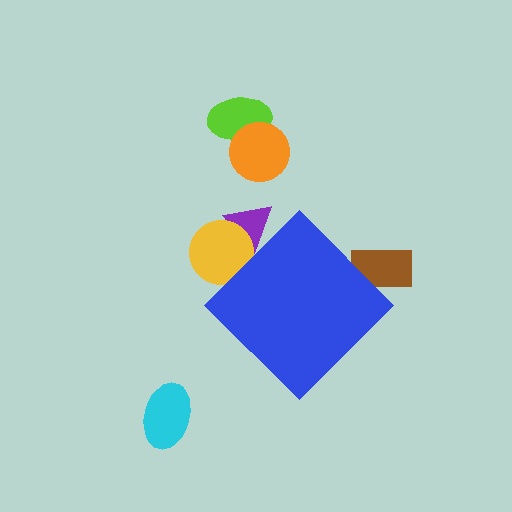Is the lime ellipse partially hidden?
No, the lime ellipse is fully visible.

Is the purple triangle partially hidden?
Yes, the purple triangle is partially hidden behind the blue diamond.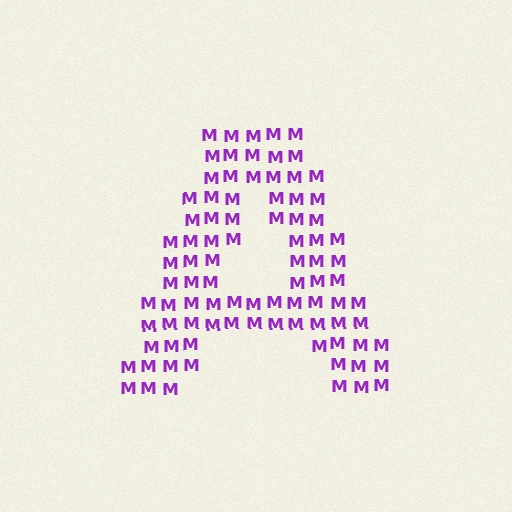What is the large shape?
The large shape is the letter A.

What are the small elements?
The small elements are letter M's.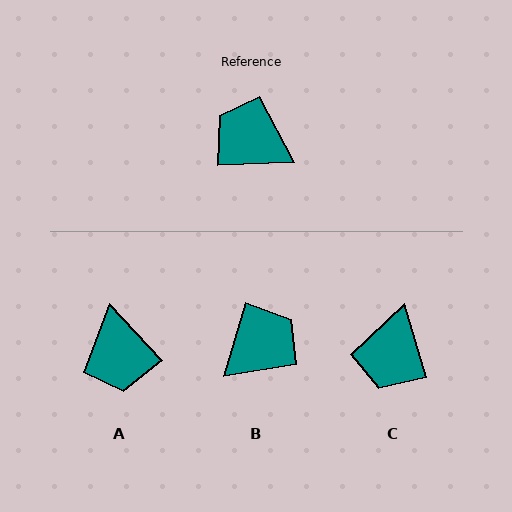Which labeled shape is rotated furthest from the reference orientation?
A, about 131 degrees away.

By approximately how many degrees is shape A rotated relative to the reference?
Approximately 131 degrees counter-clockwise.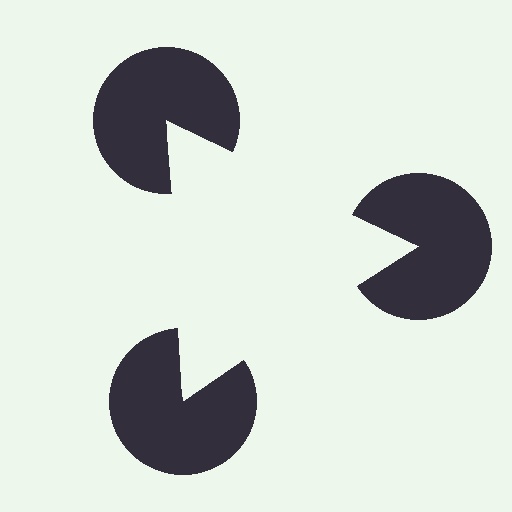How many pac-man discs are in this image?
There are 3 — one at each vertex of the illusory triangle.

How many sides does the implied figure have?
3 sides.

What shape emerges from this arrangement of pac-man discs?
An illusory triangle — its edges are inferred from the aligned wedge cuts in the pac-man discs, not physically drawn.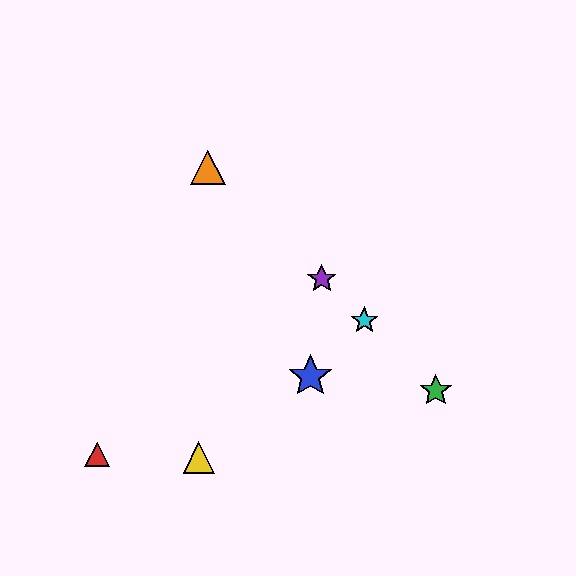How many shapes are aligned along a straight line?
4 shapes (the green star, the purple star, the orange triangle, the cyan star) are aligned along a straight line.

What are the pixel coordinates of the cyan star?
The cyan star is at (364, 320).